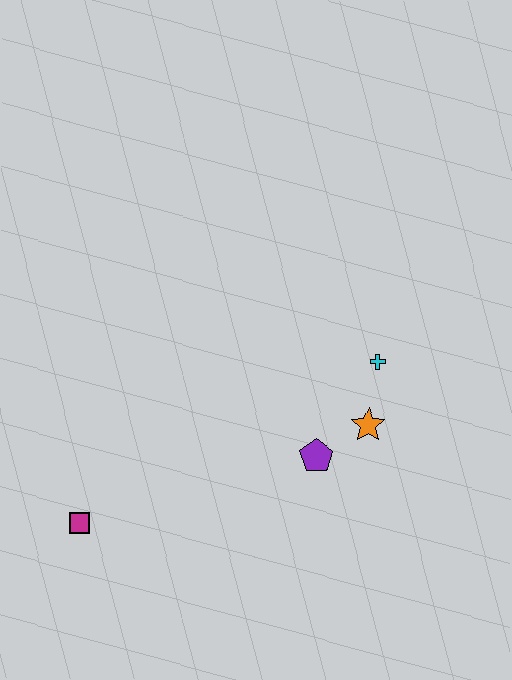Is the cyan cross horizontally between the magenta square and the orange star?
No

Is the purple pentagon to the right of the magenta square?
Yes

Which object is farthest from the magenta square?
The cyan cross is farthest from the magenta square.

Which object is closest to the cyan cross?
The orange star is closest to the cyan cross.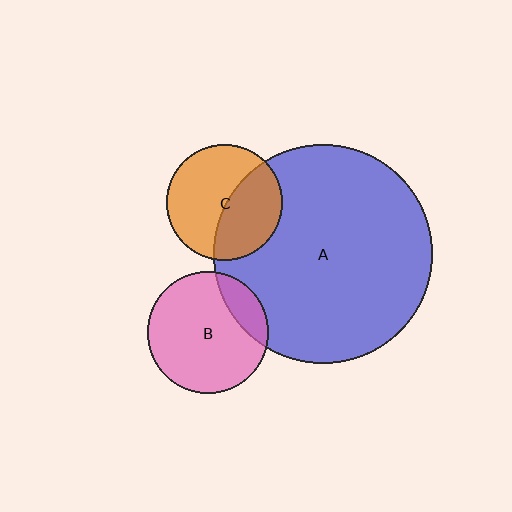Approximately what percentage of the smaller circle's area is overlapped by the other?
Approximately 45%.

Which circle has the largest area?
Circle A (blue).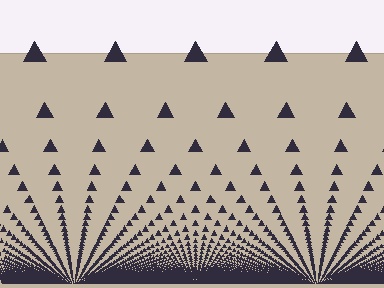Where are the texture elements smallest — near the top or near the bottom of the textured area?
Near the bottom.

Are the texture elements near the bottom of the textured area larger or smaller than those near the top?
Smaller. The gradient is inverted — elements near the bottom are smaller and denser.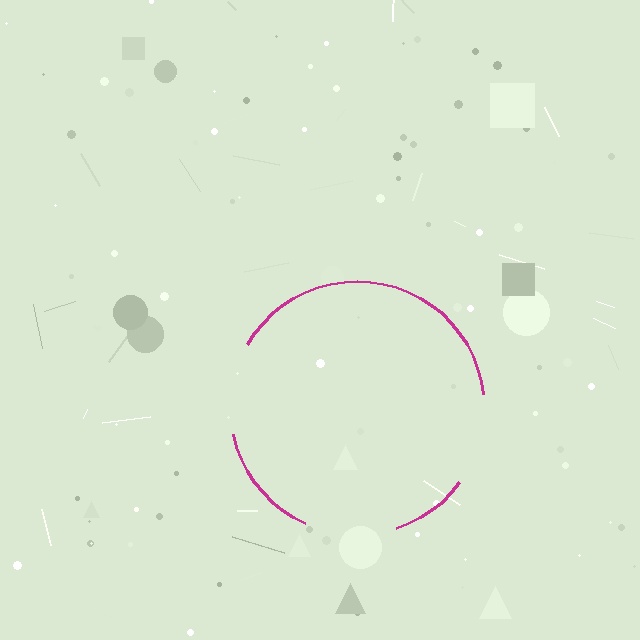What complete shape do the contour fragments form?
The contour fragments form a circle.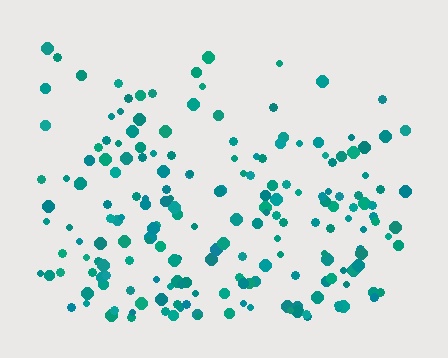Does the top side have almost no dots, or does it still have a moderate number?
Still a moderate number, just noticeably fewer than the bottom.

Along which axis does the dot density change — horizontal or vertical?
Vertical.